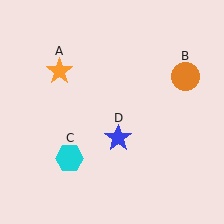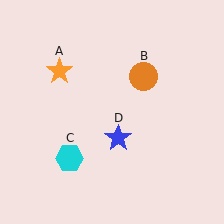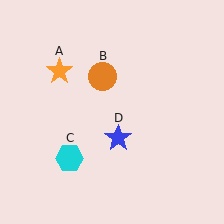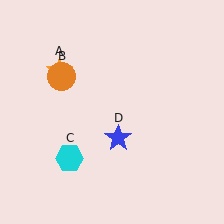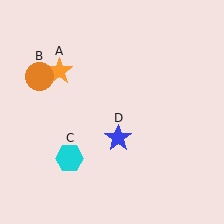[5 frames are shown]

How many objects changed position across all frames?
1 object changed position: orange circle (object B).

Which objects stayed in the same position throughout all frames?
Orange star (object A) and cyan hexagon (object C) and blue star (object D) remained stationary.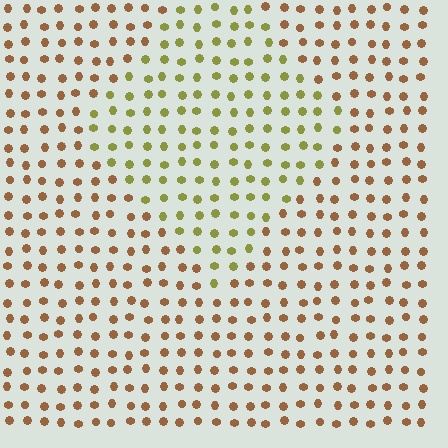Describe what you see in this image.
The image is filled with small brown elements in a uniform arrangement. A diamond-shaped region is visible where the elements are tinted to a slightly different hue, forming a subtle color boundary.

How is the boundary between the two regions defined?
The boundary is defined purely by a slight shift in hue (about 43 degrees). Spacing, size, and orientation are identical on both sides.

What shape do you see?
I see a diamond.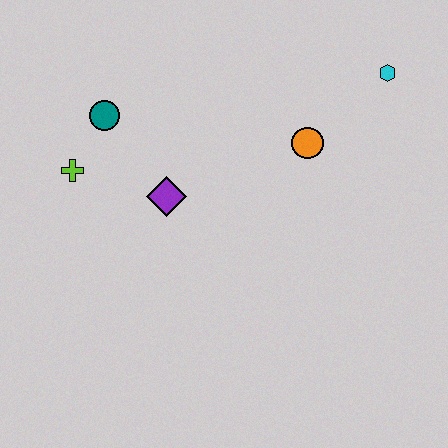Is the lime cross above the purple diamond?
Yes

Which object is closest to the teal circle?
The lime cross is closest to the teal circle.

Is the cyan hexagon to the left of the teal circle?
No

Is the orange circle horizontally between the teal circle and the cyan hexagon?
Yes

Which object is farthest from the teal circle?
The cyan hexagon is farthest from the teal circle.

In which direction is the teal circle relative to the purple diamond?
The teal circle is above the purple diamond.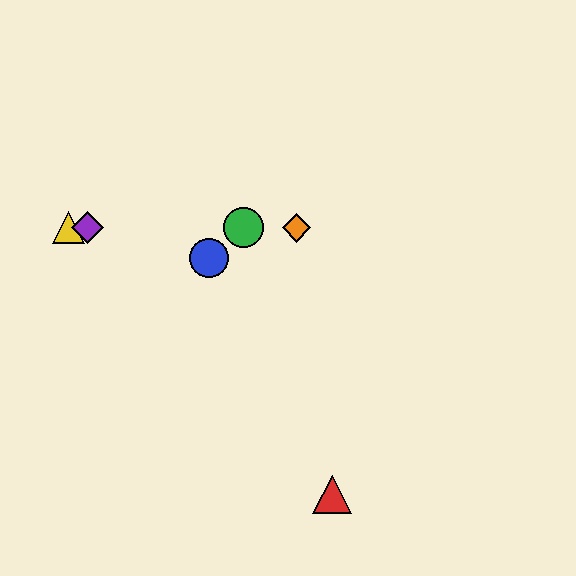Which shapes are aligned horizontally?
The green circle, the yellow triangle, the purple diamond, the orange diamond are aligned horizontally.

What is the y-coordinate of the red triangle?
The red triangle is at y≈494.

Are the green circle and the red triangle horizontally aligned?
No, the green circle is at y≈228 and the red triangle is at y≈494.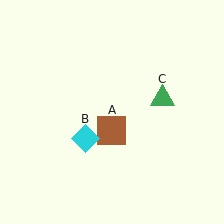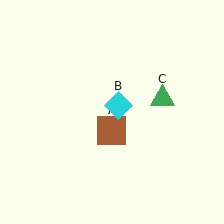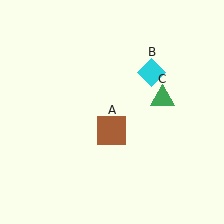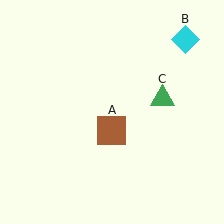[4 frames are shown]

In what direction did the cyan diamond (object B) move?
The cyan diamond (object B) moved up and to the right.